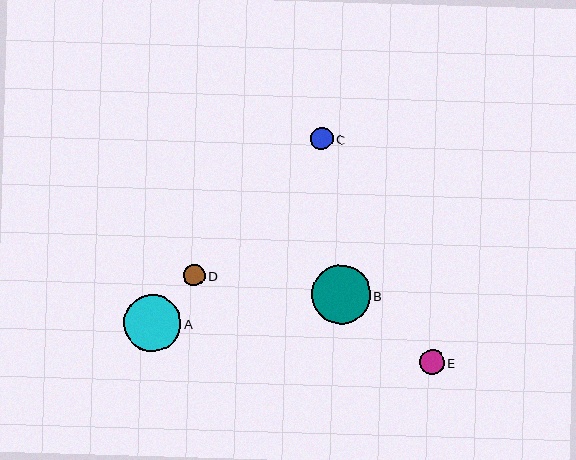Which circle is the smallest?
Circle D is the smallest with a size of approximately 21 pixels.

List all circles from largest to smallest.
From largest to smallest: B, A, E, C, D.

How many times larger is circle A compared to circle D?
Circle A is approximately 2.7 times the size of circle D.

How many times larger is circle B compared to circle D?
Circle B is approximately 2.8 times the size of circle D.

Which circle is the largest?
Circle B is the largest with a size of approximately 59 pixels.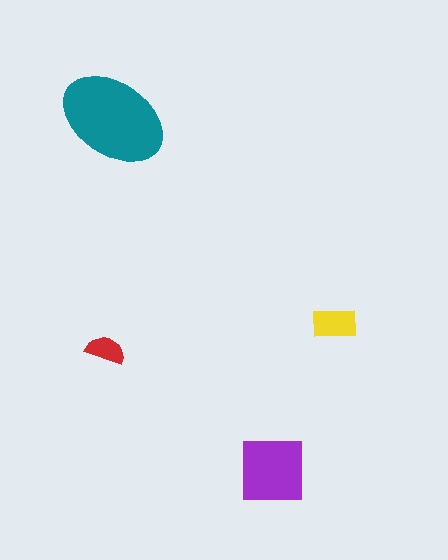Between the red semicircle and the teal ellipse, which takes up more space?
The teal ellipse.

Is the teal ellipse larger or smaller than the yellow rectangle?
Larger.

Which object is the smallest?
The red semicircle.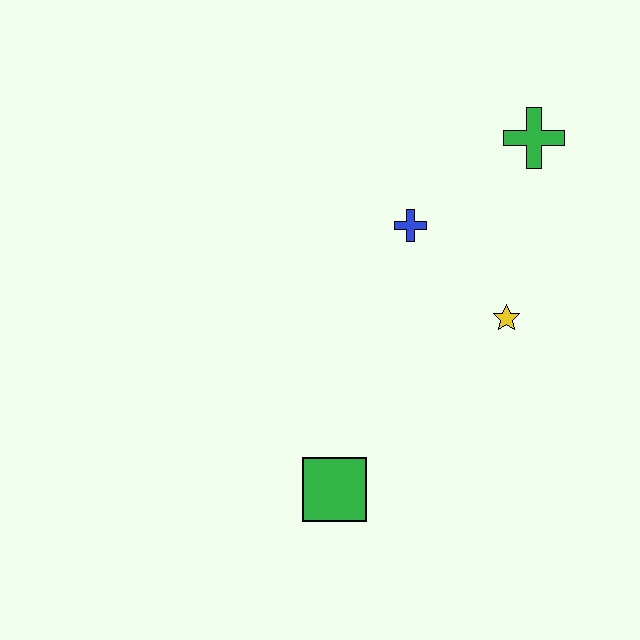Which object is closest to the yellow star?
The blue cross is closest to the yellow star.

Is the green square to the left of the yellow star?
Yes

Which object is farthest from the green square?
The green cross is farthest from the green square.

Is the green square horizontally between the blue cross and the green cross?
No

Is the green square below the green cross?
Yes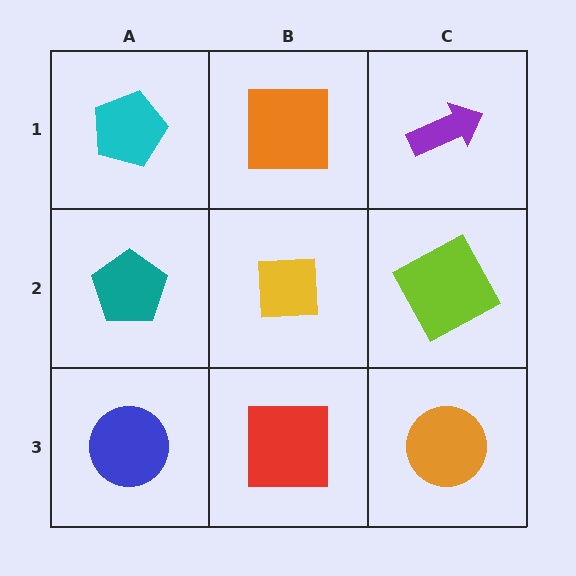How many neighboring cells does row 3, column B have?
3.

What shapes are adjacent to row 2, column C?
A purple arrow (row 1, column C), an orange circle (row 3, column C), a yellow square (row 2, column B).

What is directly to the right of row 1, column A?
An orange square.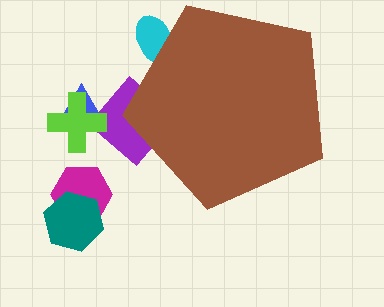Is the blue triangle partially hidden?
No, the blue triangle is fully visible.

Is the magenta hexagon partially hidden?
No, the magenta hexagon is fully visible.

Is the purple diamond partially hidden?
Yes, the purple diamond is partially hidden behind the brown pentagon.